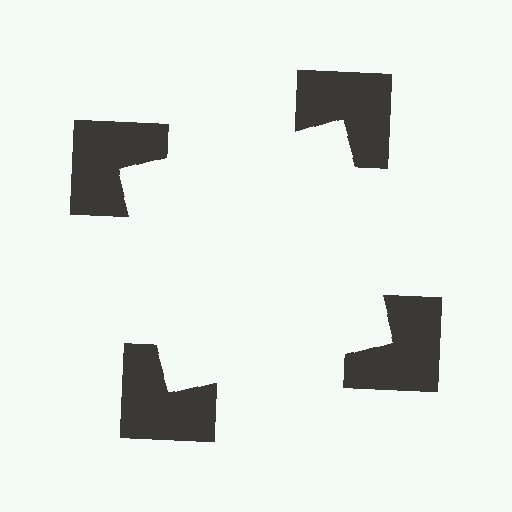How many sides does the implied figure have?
4 sides.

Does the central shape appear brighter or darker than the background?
It typically appears slightly brighter than the background, even though no actual brightness change is drawn.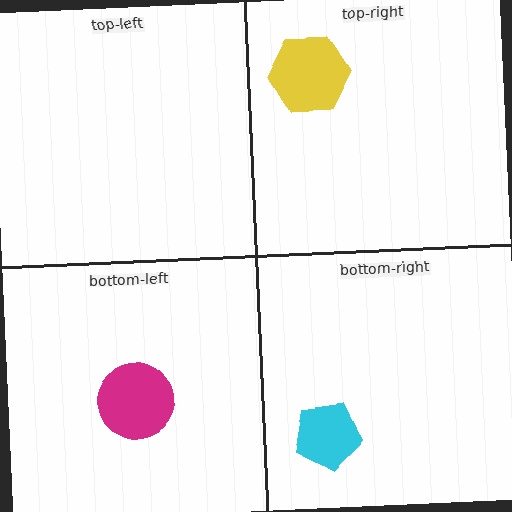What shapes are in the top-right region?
The yellow hexagon.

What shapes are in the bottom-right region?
The cyan pentagon.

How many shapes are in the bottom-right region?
1.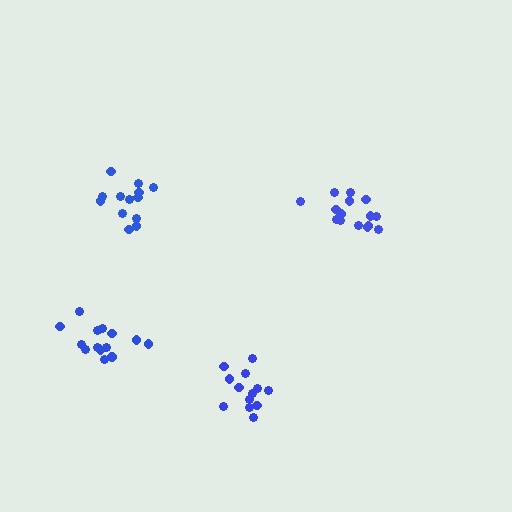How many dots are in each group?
Group 1: 14 dots, Group 2: 15 dots, Group 3: 13 dots, Group 4: 13 dots (55 total).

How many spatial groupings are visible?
There are 4 spatial groupings.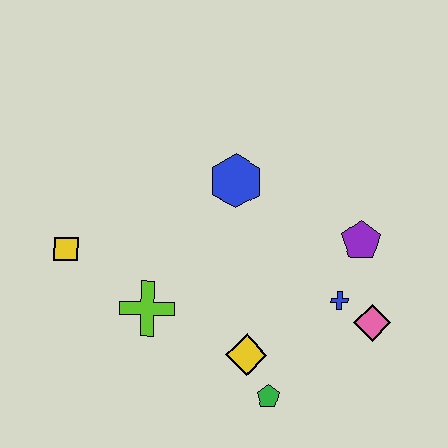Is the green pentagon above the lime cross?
No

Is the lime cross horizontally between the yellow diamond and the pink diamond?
No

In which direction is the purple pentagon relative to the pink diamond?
The purple pentagon is above the pink diamond.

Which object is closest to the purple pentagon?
The blue cross is closest to the purple pentagon.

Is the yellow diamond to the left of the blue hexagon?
No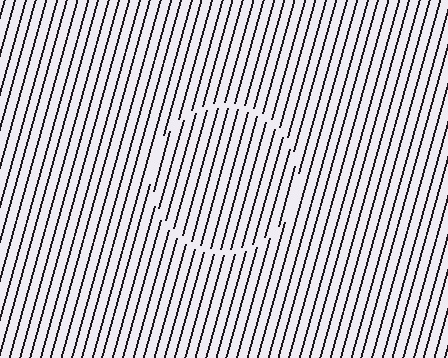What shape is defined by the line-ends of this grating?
An illusory circle. The interior of the shape contains the same grating, shifted by half a period — the contour is defined by the phase discontinuity where line-ends from the inner and outer gratings abut.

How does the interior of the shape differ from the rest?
The interior of the shape contains the same grating, shifted by half a period — the contour is defined by the phase discontinuity where line-ends from the inner and outer gratings abut.